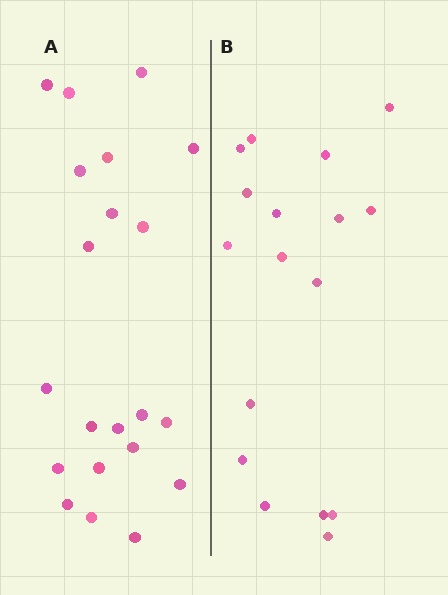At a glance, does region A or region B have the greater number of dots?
Region A (the left region) has more dots.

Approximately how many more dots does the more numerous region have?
Region A has about 4 more dots than region B.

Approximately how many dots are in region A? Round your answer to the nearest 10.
About 20 dots. (The exact count is 21, which rounds to 20.)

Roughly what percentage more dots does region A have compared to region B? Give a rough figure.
About 25% more.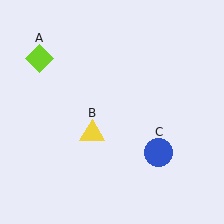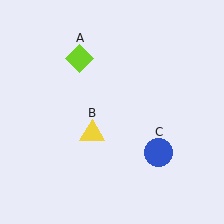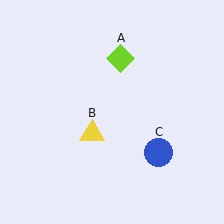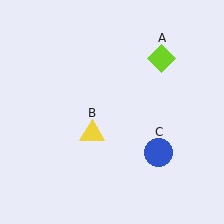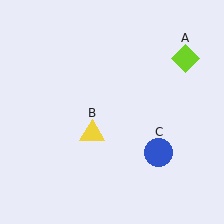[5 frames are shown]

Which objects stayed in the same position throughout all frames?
Yellow triangle (object B) and blue circle (object C) remained stationary.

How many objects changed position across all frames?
1 object changed position: lime diamond (object A).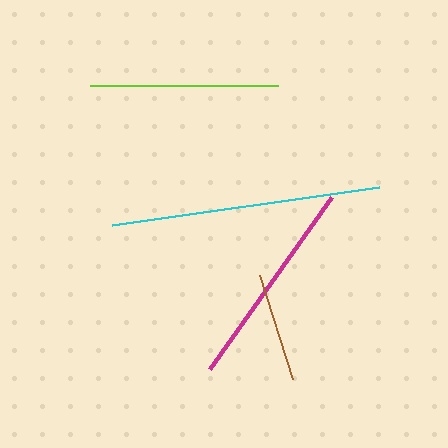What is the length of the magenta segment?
The magenta segment is approximately 211 pixels long.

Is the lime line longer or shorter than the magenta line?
The magenta line is longer than the lime line.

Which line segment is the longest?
The cyan line is the longest at approximately 269 pixels.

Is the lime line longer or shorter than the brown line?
The lime line is longer than the brown line.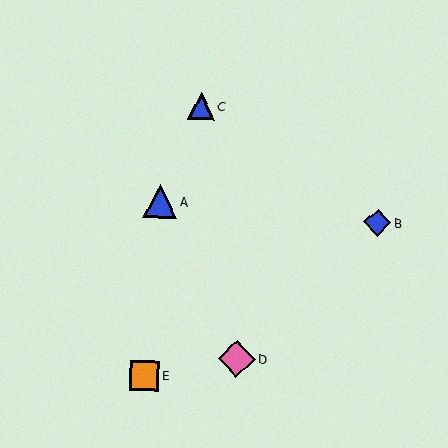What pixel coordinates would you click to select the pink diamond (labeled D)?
Click at (237, 359) to select the pink diamond D.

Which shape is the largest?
The pink diamond (labeled D) is the largest.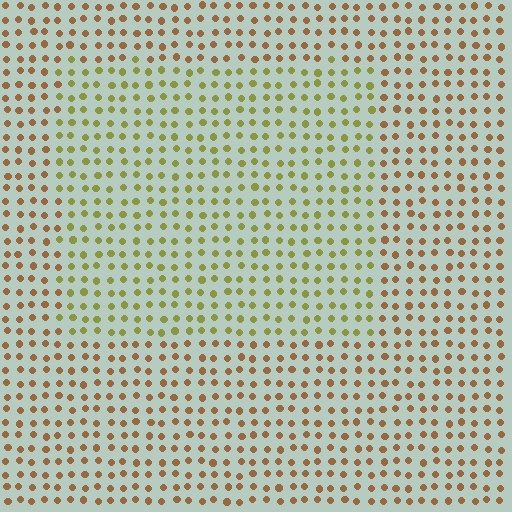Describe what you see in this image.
The image is filled with small brown elements in a uniform arrangement. A rectangle-shaped region is visible where the elements are tinted to a slightly different hue, forming a subtle color boundary.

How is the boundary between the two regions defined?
The boundary is defined purely by a slight shift in hue (about 43 degrees). Spacing, size, and orientation are identical on both sides.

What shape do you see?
I see a rectangle.